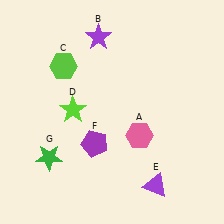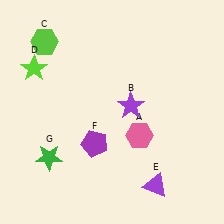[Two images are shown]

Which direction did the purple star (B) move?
The purple star (B) moved down.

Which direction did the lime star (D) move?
The lime star (D) moved up.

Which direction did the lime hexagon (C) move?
The lime hexagon (C) moved up.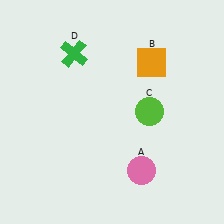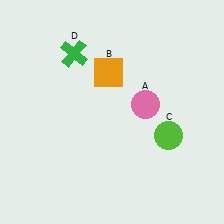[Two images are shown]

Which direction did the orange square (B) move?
The orange square (B) moved left.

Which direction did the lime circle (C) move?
The lime circle (C) moved down.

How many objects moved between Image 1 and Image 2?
3 objects moved between the two images.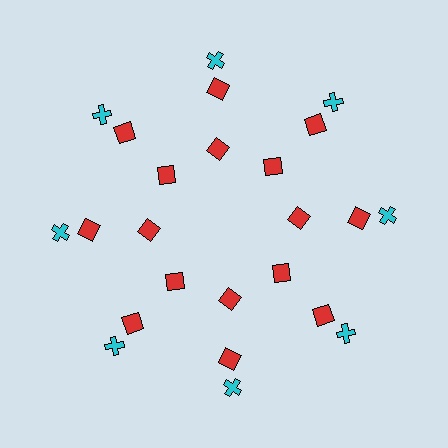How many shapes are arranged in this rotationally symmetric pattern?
There are 24 shapes, arranged in 8 groups of 3.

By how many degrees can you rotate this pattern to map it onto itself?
The pattern maps onto itself every 45 degrees of rotation.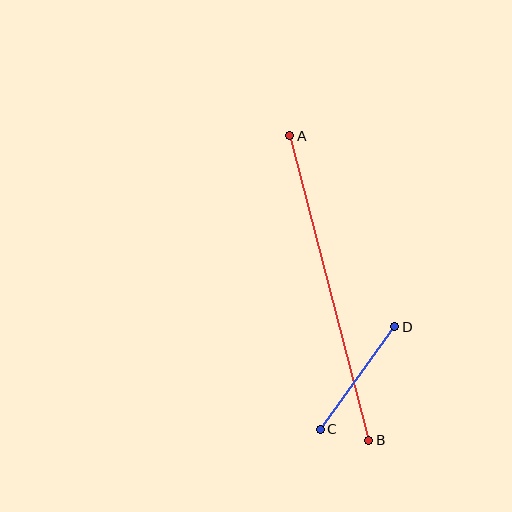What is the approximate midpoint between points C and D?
The midpoint is at approximately (358, 378) pixels.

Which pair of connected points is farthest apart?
Points A and B are farthest apart.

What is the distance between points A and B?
The distance is approximately 314 pixels.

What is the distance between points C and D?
The distance is approximately 126 pixels.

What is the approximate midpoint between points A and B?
The midpoint is at approximately (329, 288) pixels.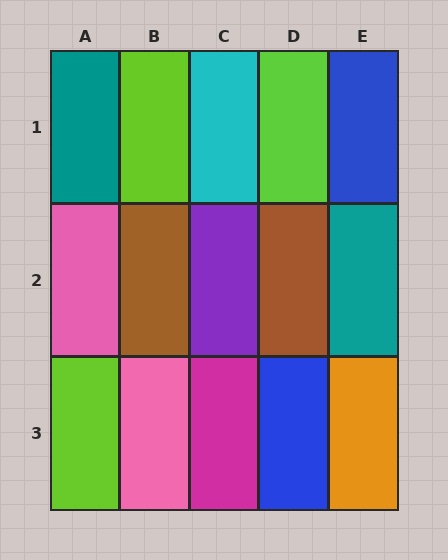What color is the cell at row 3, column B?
Pink.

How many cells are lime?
3 cells are lime.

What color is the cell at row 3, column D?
Blue.